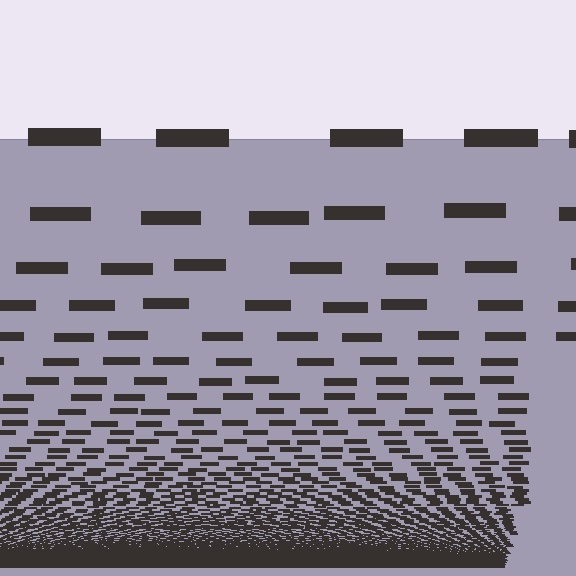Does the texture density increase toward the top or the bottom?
Density increases toward the bottom.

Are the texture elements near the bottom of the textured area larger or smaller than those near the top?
Smaller. The gradient is inverted — elements near the bottom are smaller and denser.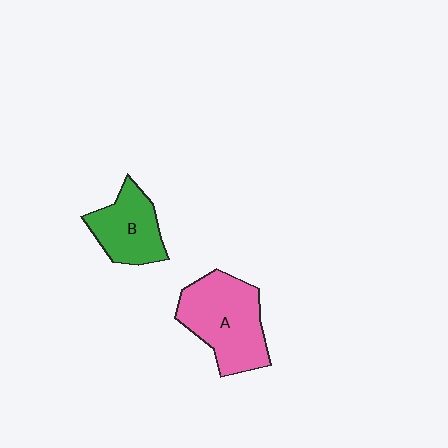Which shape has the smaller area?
Shape B (green).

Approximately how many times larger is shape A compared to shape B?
Approximately 1.5 times.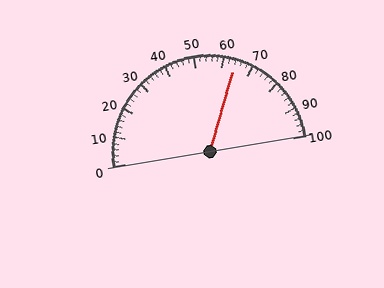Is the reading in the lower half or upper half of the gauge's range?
The reading is in the upper half of the range (0 to 100).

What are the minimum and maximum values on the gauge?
The gauge ranges from 0 to 100.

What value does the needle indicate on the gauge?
The needle indicates approximately 64.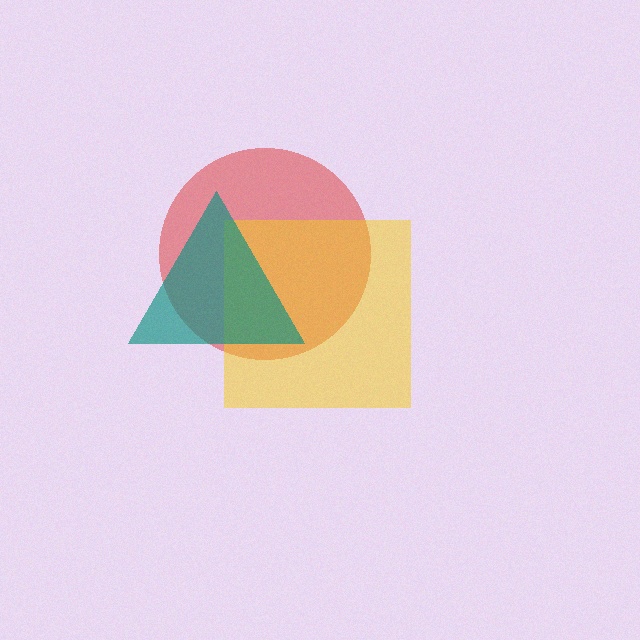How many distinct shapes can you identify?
There are 3 distinct shapes: a red circle, a yellow square, a teal triangle.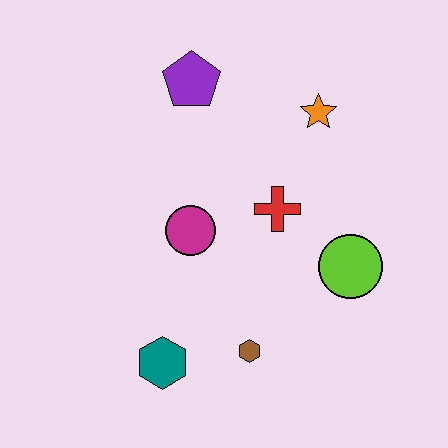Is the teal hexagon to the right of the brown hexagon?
No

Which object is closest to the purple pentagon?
The orange star is closest to the purple pentagon.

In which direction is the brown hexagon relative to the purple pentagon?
The brown hexagon is below the purple pentagon.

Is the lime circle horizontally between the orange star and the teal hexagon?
No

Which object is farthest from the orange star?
The teal hexagon is farthest from the orange star.